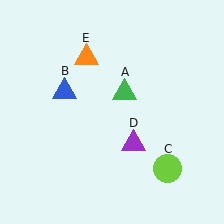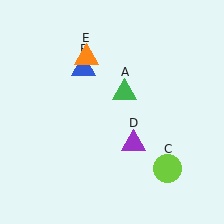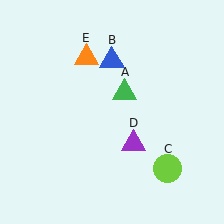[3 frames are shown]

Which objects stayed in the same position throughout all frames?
Green triangle (object A) and lime circle (object C) and purple triangle (object D) and orange triangle (object E) remained stationary.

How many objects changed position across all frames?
1 object changed position: blue triangle (object B).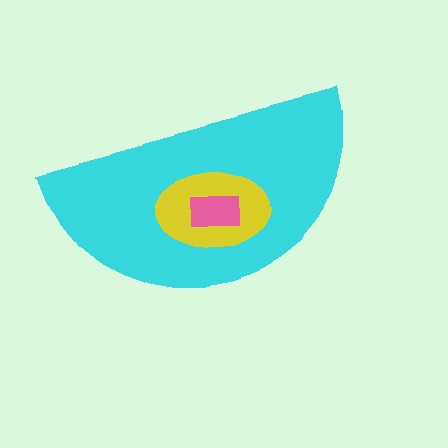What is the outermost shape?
The cyan semicircle.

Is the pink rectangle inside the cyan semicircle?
Yes.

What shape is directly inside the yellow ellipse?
The pink rectangle.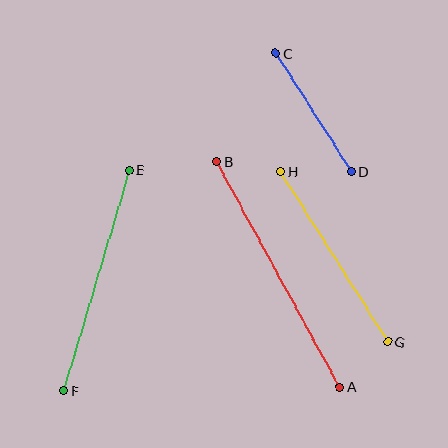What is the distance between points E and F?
The distance is approximately 230 pixels.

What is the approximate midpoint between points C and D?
The midpoint is at approximately (314, 112) pixels.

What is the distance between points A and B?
The distance is approximately 257 pixels.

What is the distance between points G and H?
The distance is approximately 201 pixels.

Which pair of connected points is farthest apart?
Points A and B are farthest apart.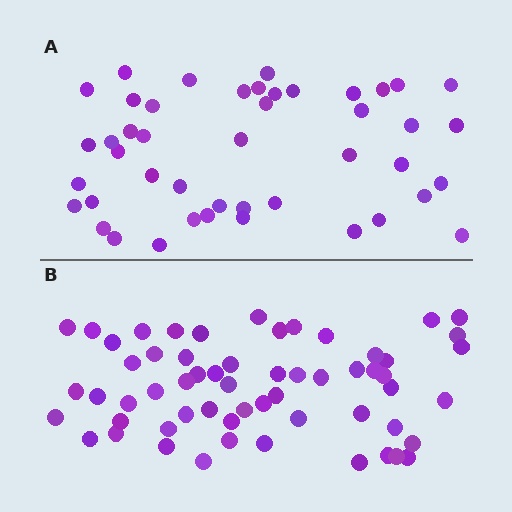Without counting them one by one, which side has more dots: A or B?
Region B (the bottom region) has more dots.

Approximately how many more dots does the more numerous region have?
Region B has approximately 15 more dots than region A.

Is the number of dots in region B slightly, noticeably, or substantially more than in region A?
Region B has noticeably more, but not dramatically so. The ratio is roughly 1.3 to 1.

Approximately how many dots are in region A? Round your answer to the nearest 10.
About 40 dots. (The exact count is 45, which rounds to 40.)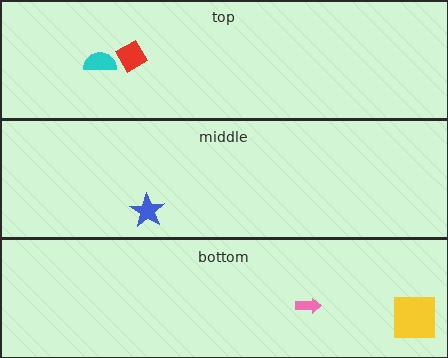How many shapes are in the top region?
2.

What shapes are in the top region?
The cyan semicircle, the red diamond.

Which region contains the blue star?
The middle region.